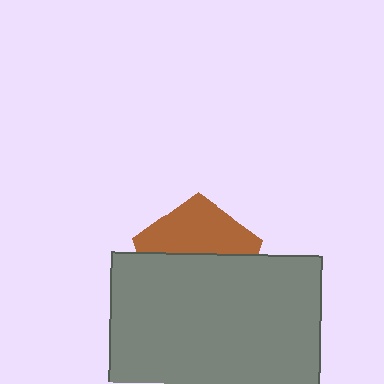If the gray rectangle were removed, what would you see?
You would see the complete brown pentagon.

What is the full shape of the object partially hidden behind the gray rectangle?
The partially hidden object is a brown pentagon.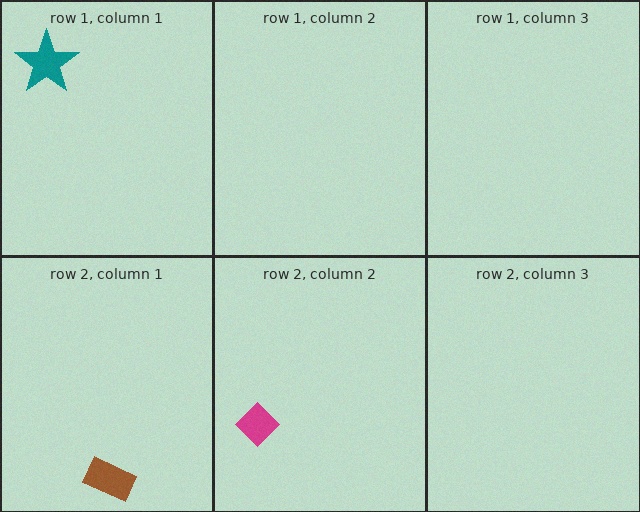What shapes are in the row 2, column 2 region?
The magenta diamond.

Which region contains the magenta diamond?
The row 2, column 2 region.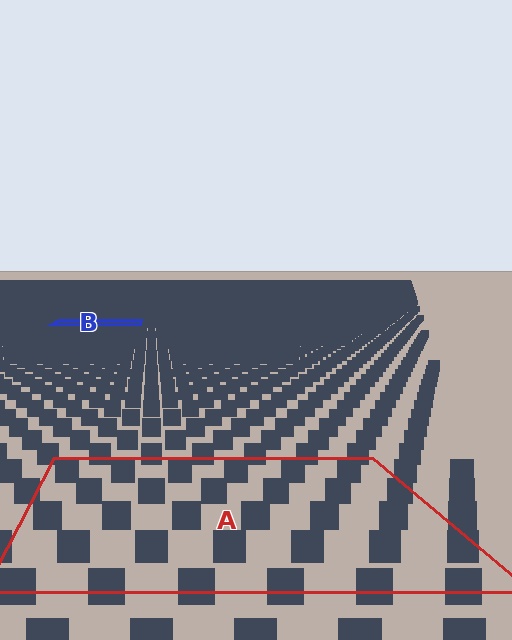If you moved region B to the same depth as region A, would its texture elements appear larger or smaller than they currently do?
They would appear larger. At a closer depth, the same texture elements are projected at a bigger on-screen size.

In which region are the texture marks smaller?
The texture marks are smaller in region B, because it is farther away.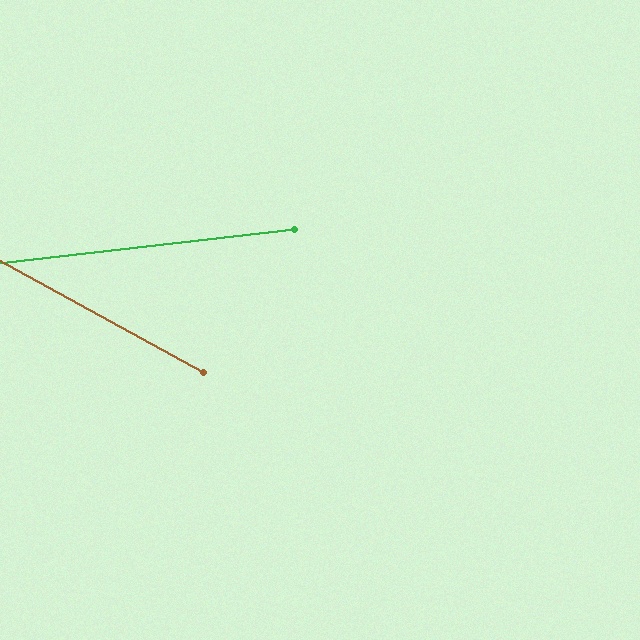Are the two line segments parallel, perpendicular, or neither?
Neither parallel nor perpendicular — they differ by about 35°.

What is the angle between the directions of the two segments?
Approximately 35 degrees.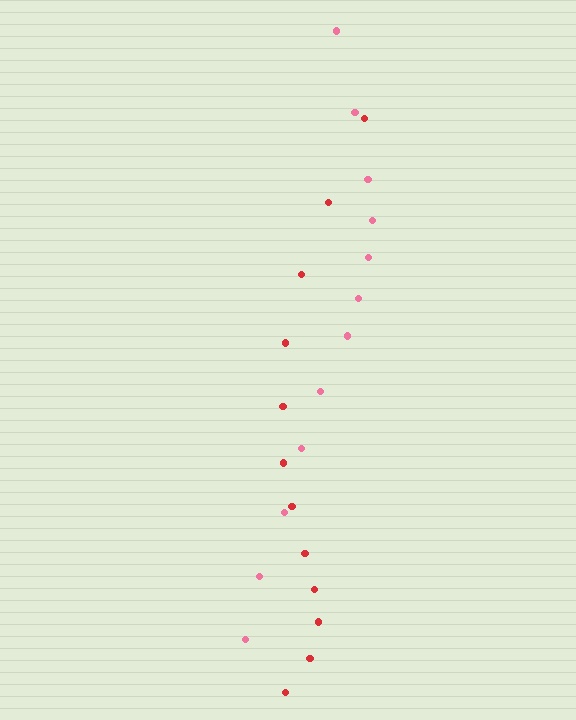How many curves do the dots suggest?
There are 2 distinct paths.